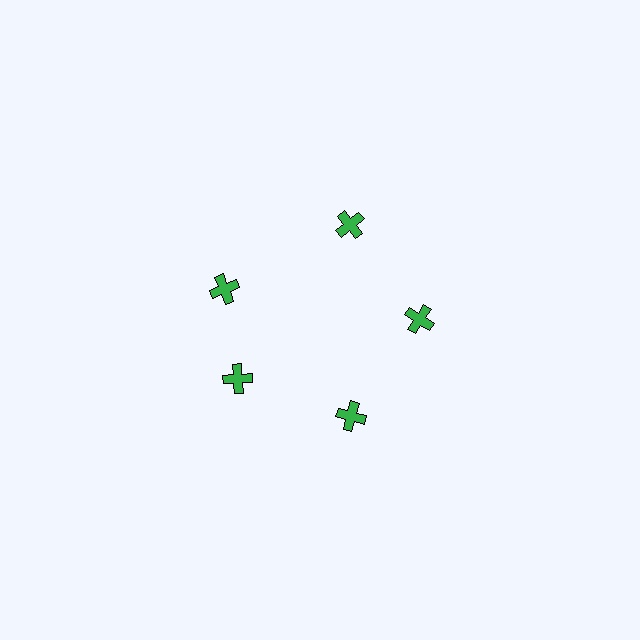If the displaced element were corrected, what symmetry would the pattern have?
It would have 5-fold rotational symmetry — the pattern would map onto itself every 72 degrees.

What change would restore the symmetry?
The symmetry would be restored by rotating it back into even spacing with its neighbors so that all 5 crosses sit at equal angles and equal distance from the center.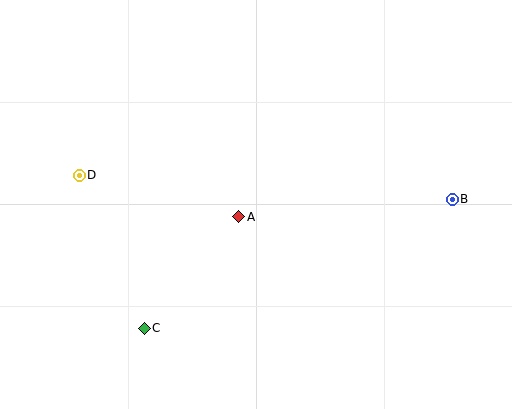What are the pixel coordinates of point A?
Point A is at (239, 217).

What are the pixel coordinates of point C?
Point C is at (144, 328).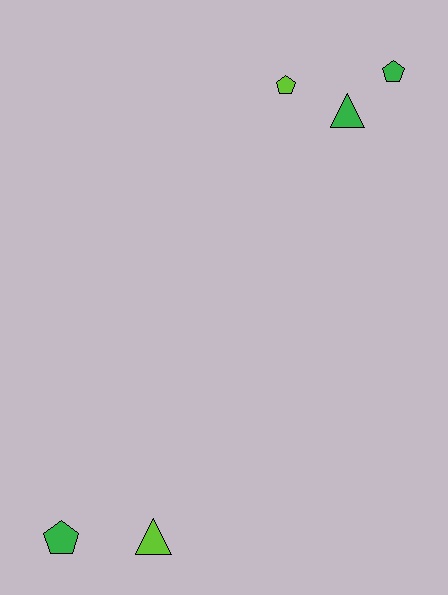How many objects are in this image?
There are 5 objects.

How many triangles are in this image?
There are 2 triangles.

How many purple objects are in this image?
There are no purple objects.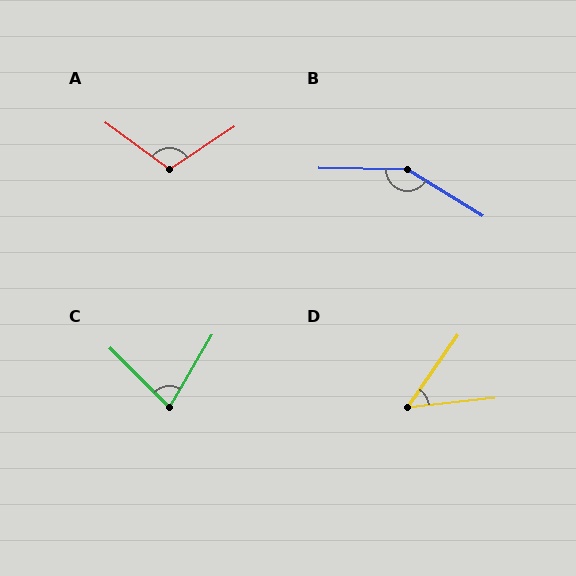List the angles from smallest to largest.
D (49°), C (75°), A (110°), B (149°).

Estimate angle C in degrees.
Approximately 75 degrees.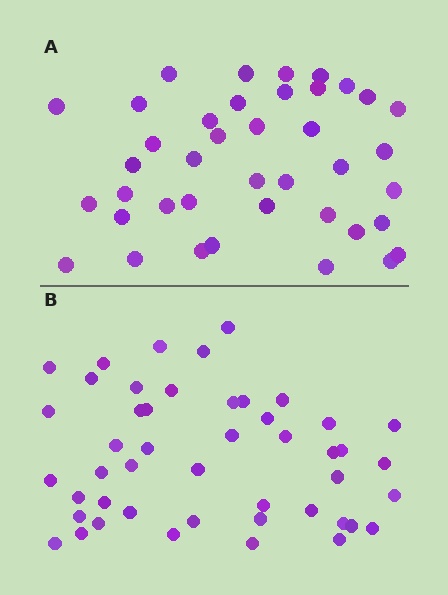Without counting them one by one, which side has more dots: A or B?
Region B (the bottom region) has more dots.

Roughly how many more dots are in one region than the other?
Region B has roughly 8 or so more dots than region A.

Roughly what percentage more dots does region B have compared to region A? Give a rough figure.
About 20% more.